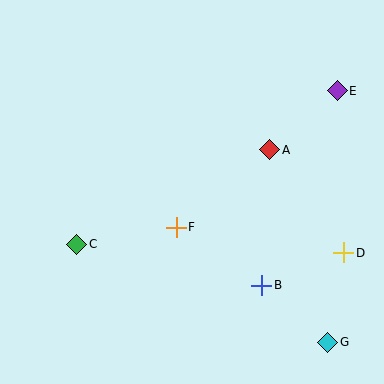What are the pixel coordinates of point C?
Point C is at (77, 244).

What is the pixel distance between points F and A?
The distance between F and A is 121 pixels.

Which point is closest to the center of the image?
Point F at (176, 227) is closest to the center.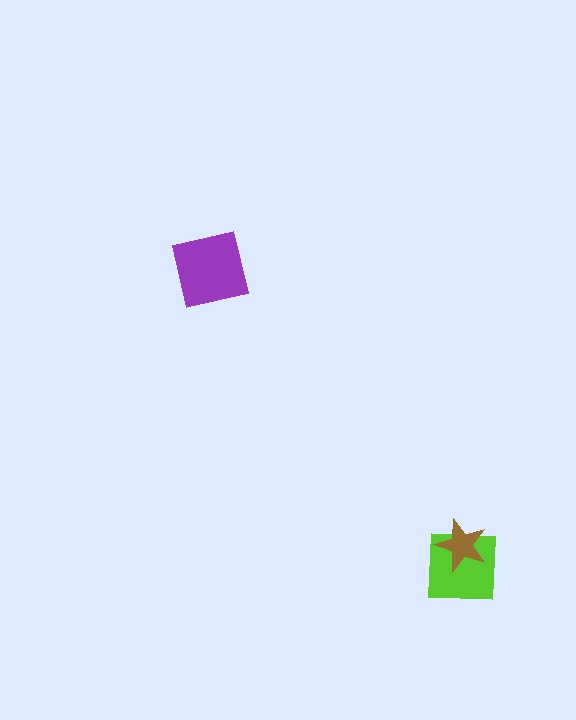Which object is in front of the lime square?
The brown star is in front of the lime square.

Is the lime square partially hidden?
Yes, it is partially covered by another shape.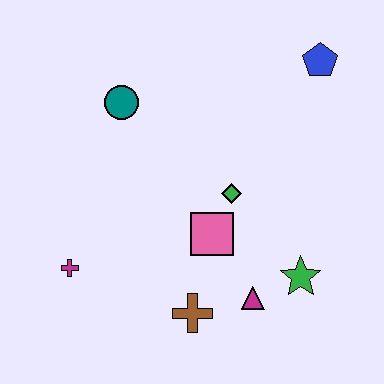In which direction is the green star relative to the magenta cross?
The green star is to the right of the magenta cross.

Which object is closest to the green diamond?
The pink square is closest to the green diamond.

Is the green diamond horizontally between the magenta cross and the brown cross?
No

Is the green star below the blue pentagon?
Yes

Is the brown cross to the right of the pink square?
No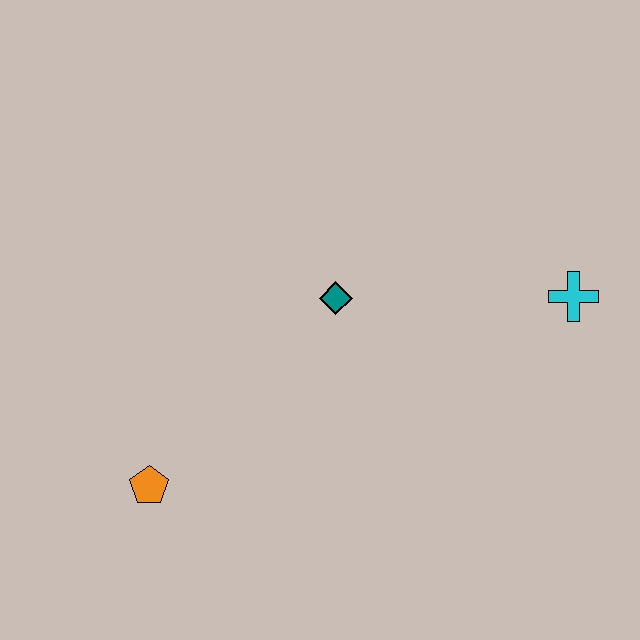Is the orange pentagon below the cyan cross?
Yes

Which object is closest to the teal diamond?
The cyan cross is closest to the teal diamond.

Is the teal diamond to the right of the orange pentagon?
Yes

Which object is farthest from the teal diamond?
The orange pentagon is farthest from the teal diamond.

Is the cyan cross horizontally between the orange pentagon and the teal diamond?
No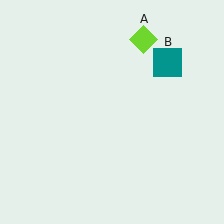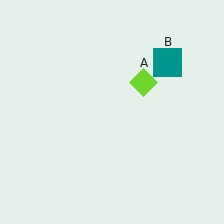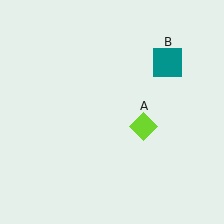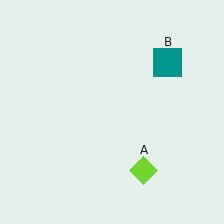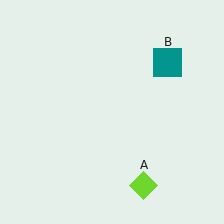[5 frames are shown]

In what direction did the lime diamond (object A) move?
The lime diamond (object A) moved down.